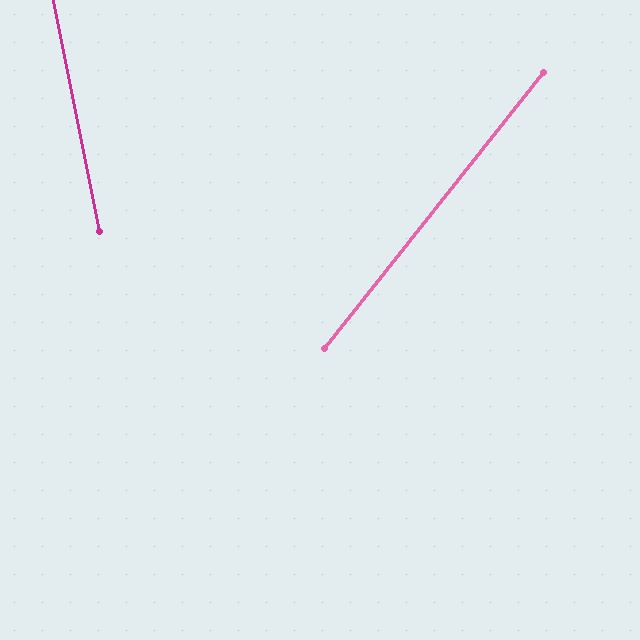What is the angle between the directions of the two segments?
Approximately 50 degrees.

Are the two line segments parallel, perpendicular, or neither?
Neither parallel nor perpendicular — they differ by about 50°.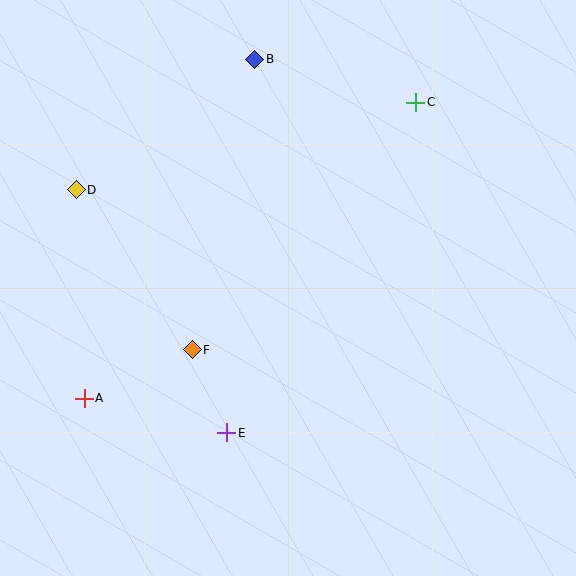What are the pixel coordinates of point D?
Point D is at (76, 190).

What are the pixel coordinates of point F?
Point F is at (192, 350).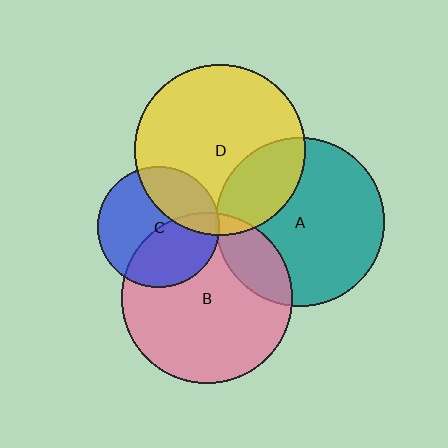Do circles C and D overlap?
Yes.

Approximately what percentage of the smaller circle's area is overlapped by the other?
Approximately 30%.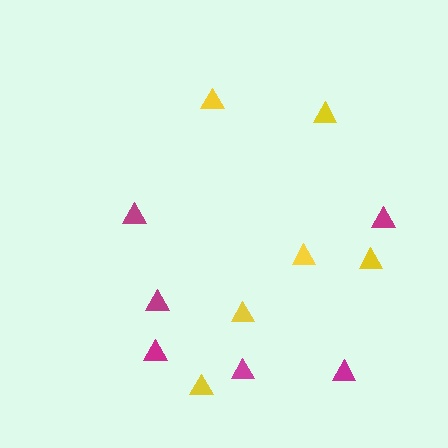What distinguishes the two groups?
There are 2 groups: one group of yellow triangles (6) and one group of magenta triangles (6).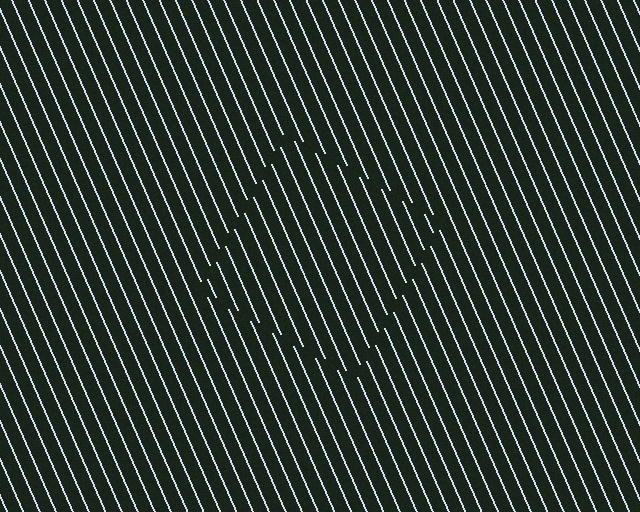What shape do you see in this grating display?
An illusory square. The interior of the shape contains the same grating, shifted by half a period — the contour is defined by the phase discontinuity where line-ends from the inner and outer gratings abut.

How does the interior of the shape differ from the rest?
The interior of the shape contains the same grating, shifted by half a period — the contour is defined by the phase discontinuity where line-ends from the inner and outer gratings abut.